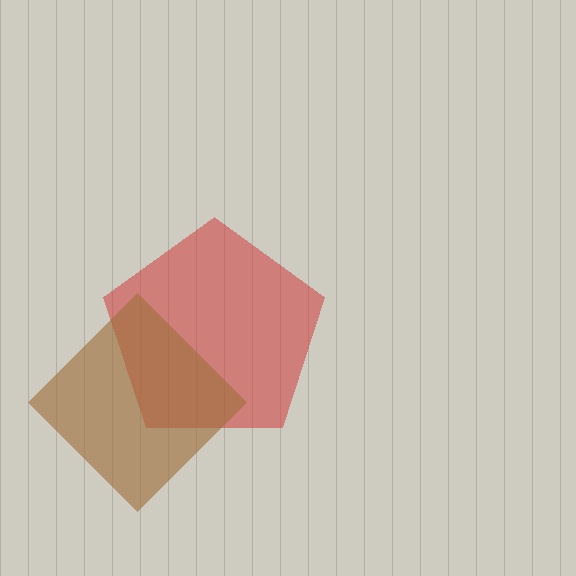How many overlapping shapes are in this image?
There are 2 overlapping shapes in the image.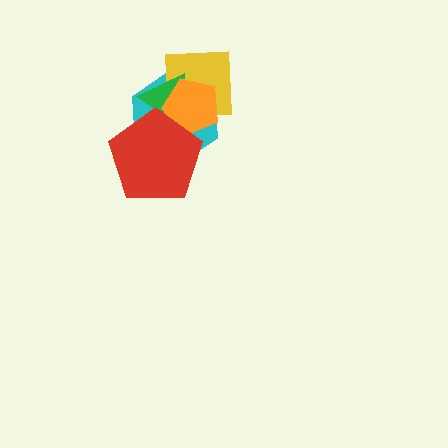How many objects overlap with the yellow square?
4 objects overlap with the yellow square.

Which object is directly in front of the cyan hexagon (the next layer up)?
The yellow square is directly in front of the cyan hexagon.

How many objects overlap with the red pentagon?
4 objects overlap with the red pentagon.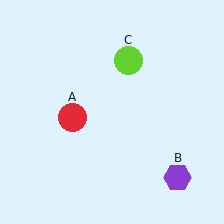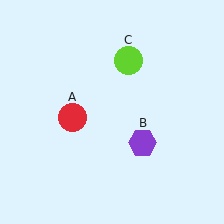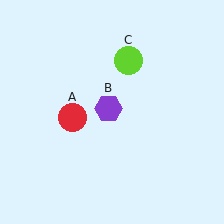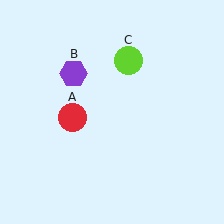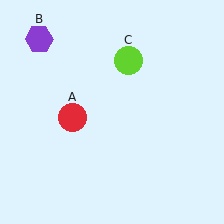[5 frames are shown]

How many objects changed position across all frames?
1 object changed position: purple hexagon (object B).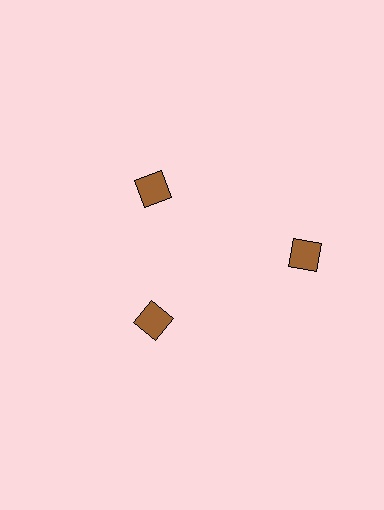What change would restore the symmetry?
The symmetry would be restored by moving it inward, back onto the ring so that all 3 diamonds sit at equal angles and equal distance from the center.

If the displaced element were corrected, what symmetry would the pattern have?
It would have 3-fold rotational symmetry — the pattern would map onto itself every 120 degrees.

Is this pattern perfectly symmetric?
No. The 3 brown diamonds are arranged in a ring, but one element near the 3 o'clock position is pushed outward from the center, breaking the 3-fold rotational symmetry.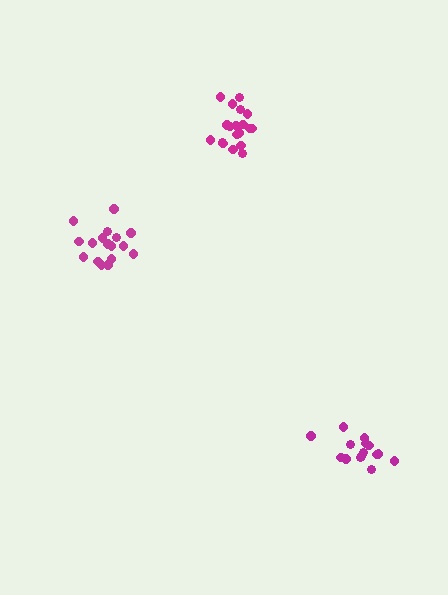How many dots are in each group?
Group 1: 17 dots, Group 2: 19 dots, Group 3: 15 dots (51 total).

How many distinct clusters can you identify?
There are 3 distinct clusters.